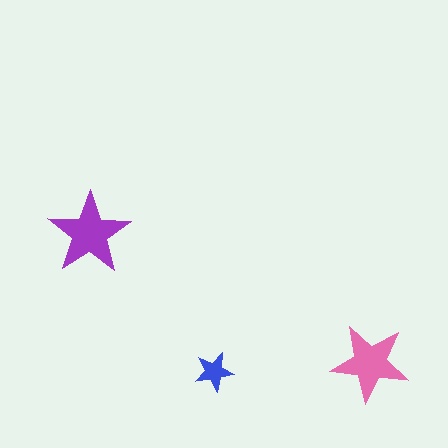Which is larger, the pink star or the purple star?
The purple one.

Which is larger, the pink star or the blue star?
The pink one.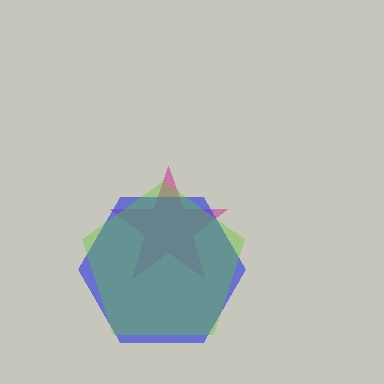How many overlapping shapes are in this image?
There are 3 overlapping shapes in the image.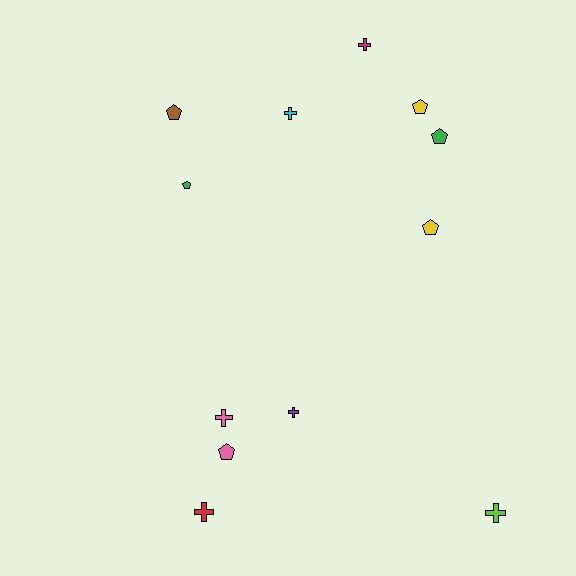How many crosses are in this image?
There are 6 crosses.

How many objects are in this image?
There are 12 objects.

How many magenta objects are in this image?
There is 1 magenta object.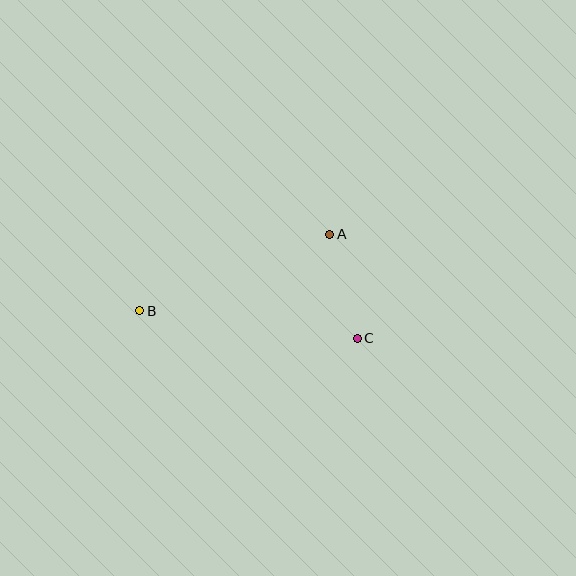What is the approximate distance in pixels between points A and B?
The distance between A and B is approximately 205 pixels.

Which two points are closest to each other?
Points A and C are closest to each other.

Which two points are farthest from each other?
Points B and C are farthest from each other.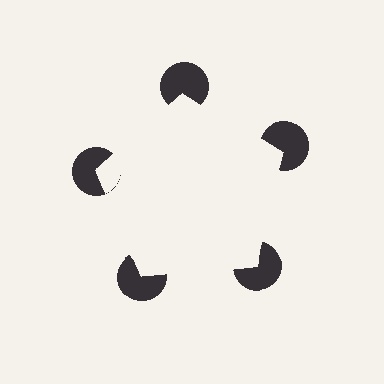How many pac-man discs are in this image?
There are 5 — one at each vertex of the illusory pentagon.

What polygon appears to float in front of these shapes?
An illusory pentagon — its edges are inferred from the aligned wedge cuts in the pac-man discs, not physically drawn.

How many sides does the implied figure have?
5 sides.